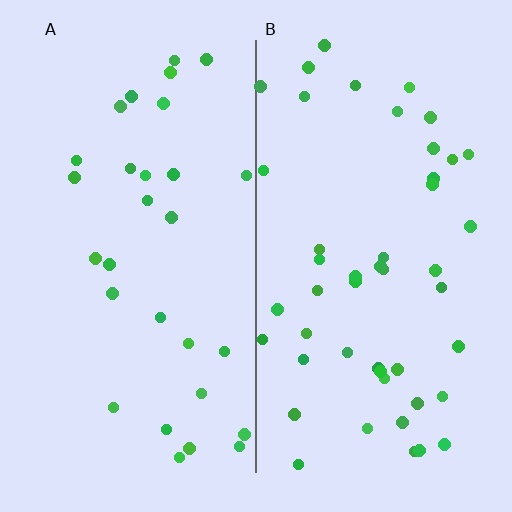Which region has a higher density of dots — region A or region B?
B (the right).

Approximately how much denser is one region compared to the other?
Approximately 1.6× — region B over region A.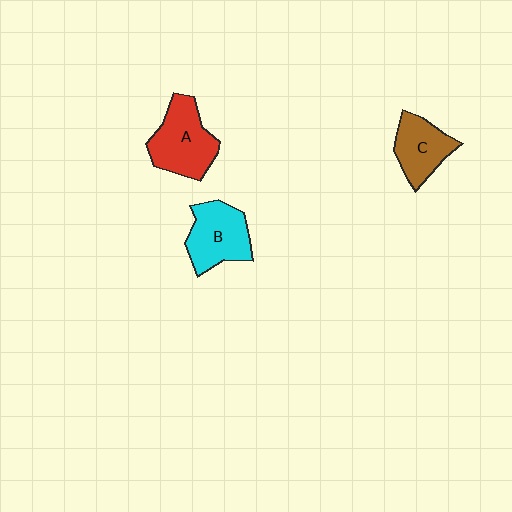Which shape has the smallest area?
Shape C (brown).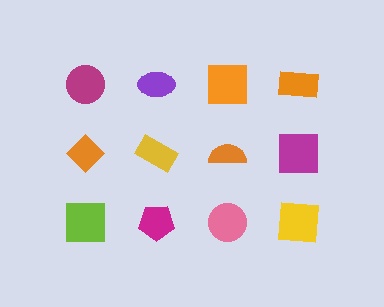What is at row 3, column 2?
A magenta pentagon.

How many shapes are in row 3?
4 shapes.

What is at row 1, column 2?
A purple ellipse.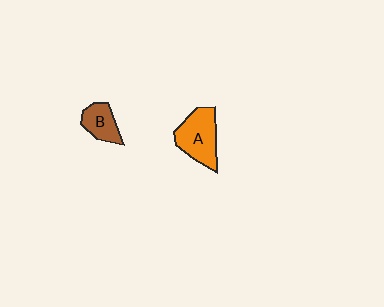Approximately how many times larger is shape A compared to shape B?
Approximately 1.7 times.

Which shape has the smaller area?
Shape B (brown).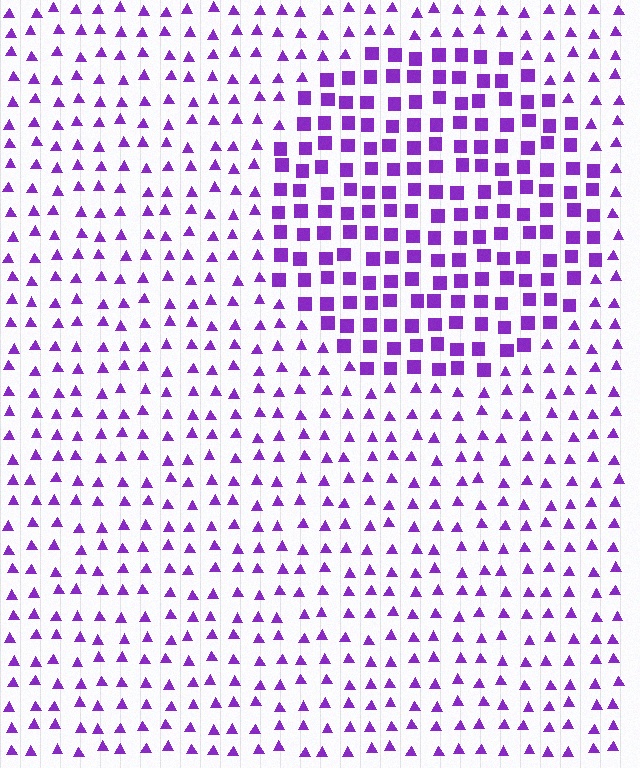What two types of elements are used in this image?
The image uses squares inside the circle region and triangles outside it.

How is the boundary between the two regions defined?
The boundary is defined by a change in element shape: squares inside vs. triangles outside. All elements share the same color and spacing.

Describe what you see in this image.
The image is filled with small purple elements arranged in a uniform grid. A circle-shaped region contains squares, while the surrounding area contains triangles. The boundary is defined purely by the change in element shape.